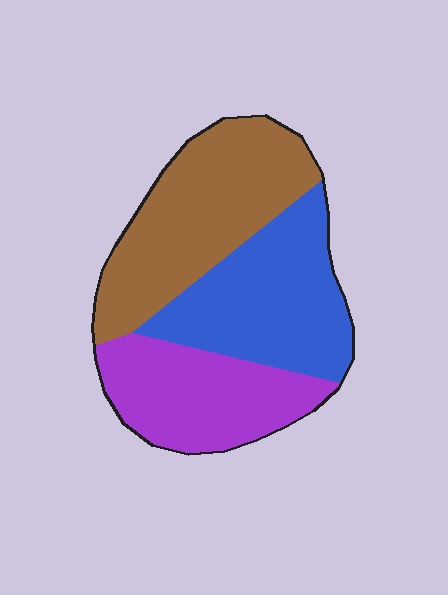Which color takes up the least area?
Purple, at roughly 30%.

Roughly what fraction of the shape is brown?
Brown covers around 40% of the shape.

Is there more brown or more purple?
Brown.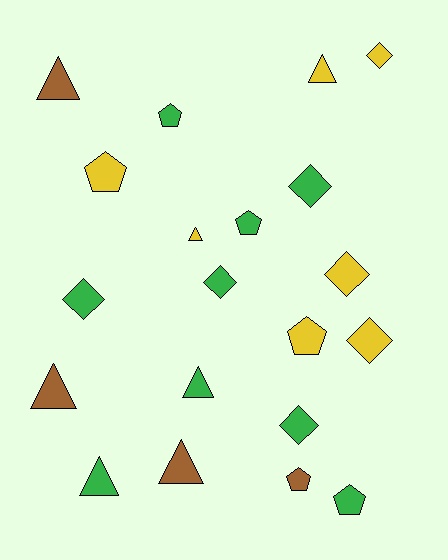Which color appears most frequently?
Green, with 9 objects.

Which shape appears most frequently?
Triangle, with 7 objects.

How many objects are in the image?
There are 20 objects.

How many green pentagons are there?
There are 3 green pentagons.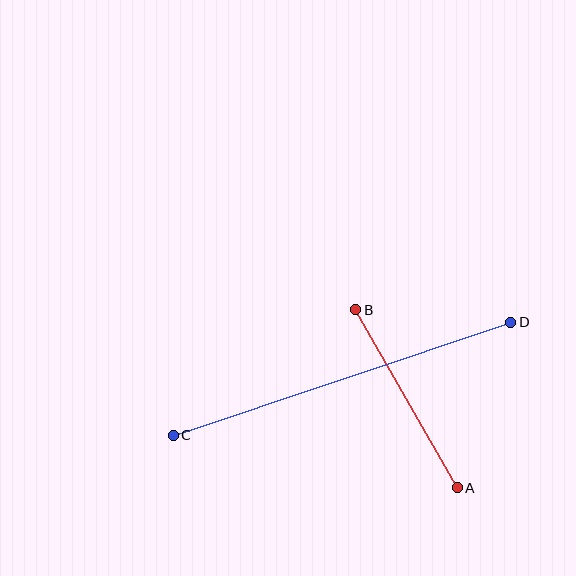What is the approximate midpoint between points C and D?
The midpoint is at approximately (342, 379) pixels.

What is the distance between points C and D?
The distance is approximately 356 pixels.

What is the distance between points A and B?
The distance is approximately 205 pixels.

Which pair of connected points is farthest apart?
Points C and D are farthest apart.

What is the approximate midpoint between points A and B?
The midpoint is at approximately (406, 399) pixels.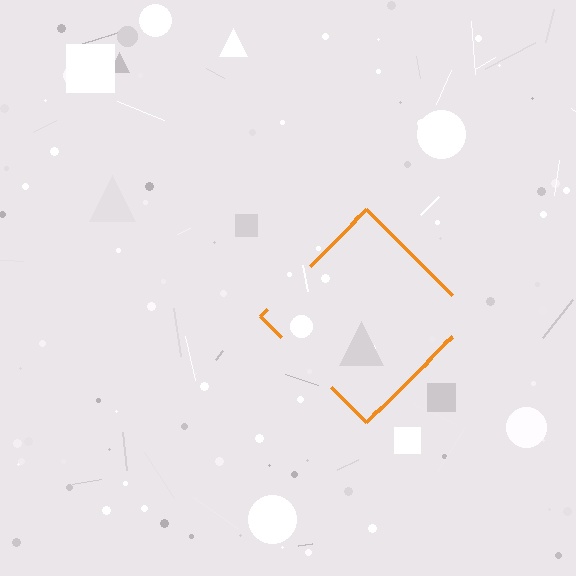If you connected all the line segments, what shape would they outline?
They would outline a diamond.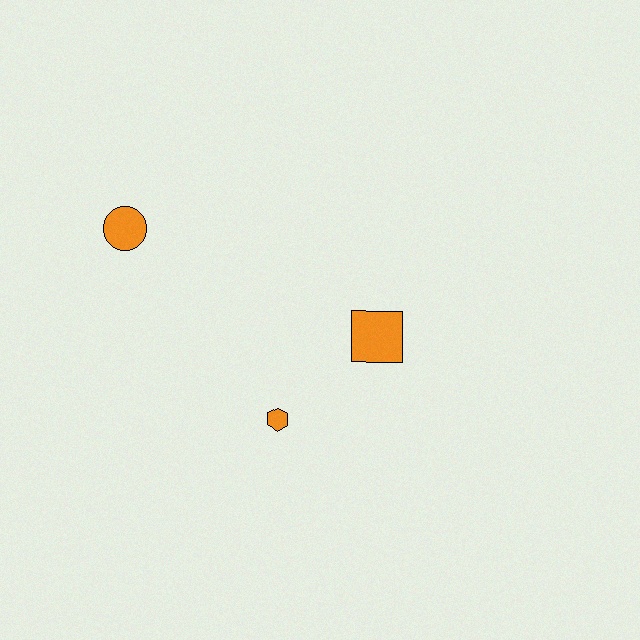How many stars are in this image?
There are no stars.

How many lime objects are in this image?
There are no lime objects.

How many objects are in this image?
There are 3 objects.